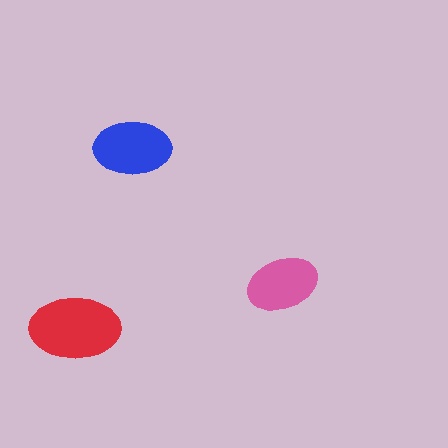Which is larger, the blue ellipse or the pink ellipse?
The blue one.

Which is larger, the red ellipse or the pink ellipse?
The red one.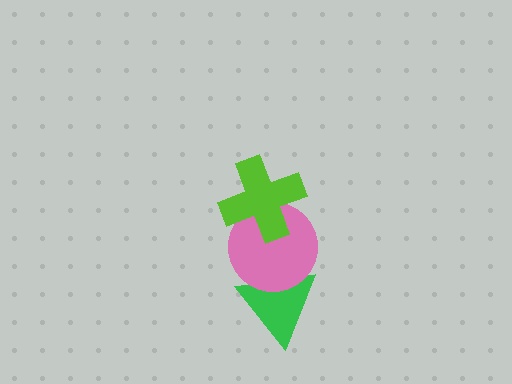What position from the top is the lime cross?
The lime cross is 1st from the top.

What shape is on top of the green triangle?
The pink circle is on top of the green triangle.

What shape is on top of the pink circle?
The lime cross is on top of the pink circle.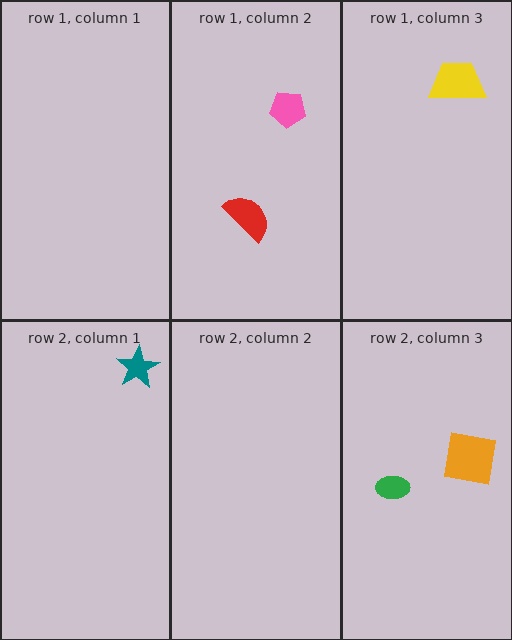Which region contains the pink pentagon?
The row 1, column 2 region.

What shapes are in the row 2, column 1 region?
The teal star.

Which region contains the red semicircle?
The row 1, column 2 region.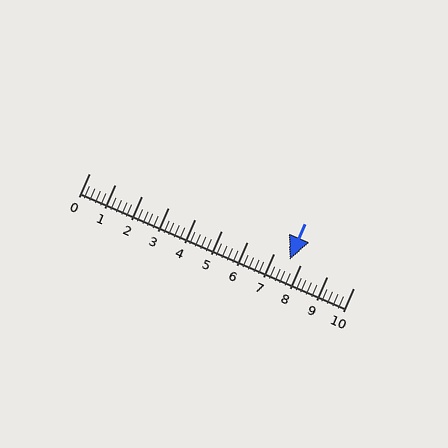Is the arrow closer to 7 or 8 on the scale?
The arrow is closer to 8.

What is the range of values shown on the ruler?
The ruler shows values from 0 to 10.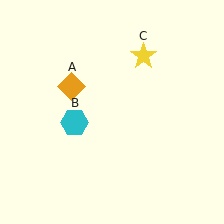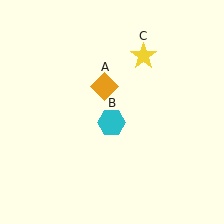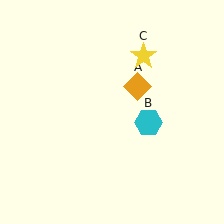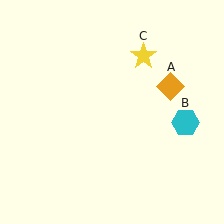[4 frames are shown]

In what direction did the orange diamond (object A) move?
The orange diamond (object A) moved right.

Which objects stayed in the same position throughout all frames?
Yellow star (object C) remained stationary.